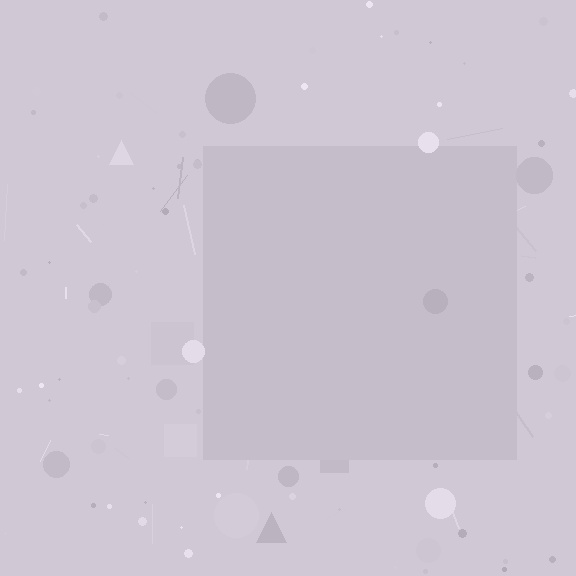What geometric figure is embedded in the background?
A square is embedded in the background.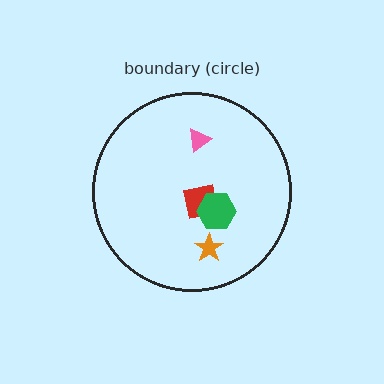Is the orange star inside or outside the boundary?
Inside.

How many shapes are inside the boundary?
4 inside, 0 outside.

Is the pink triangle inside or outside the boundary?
Inside.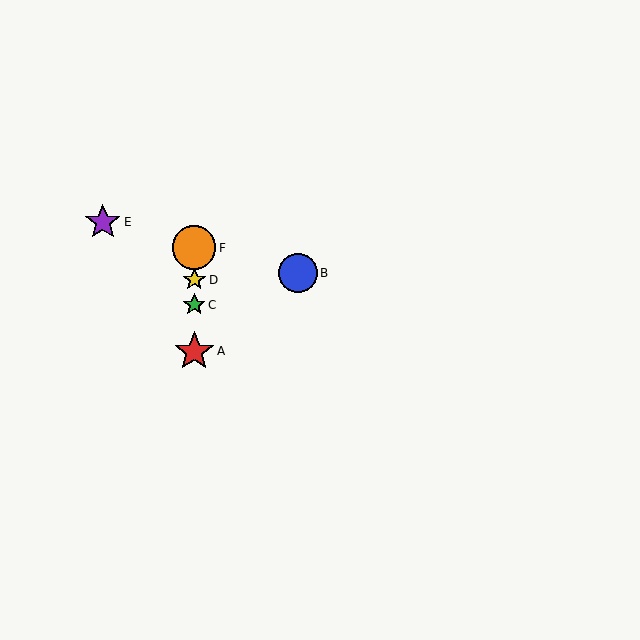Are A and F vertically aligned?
Yes, both are at x≈194.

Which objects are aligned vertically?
Objects A, C, D, F are aligned vertically.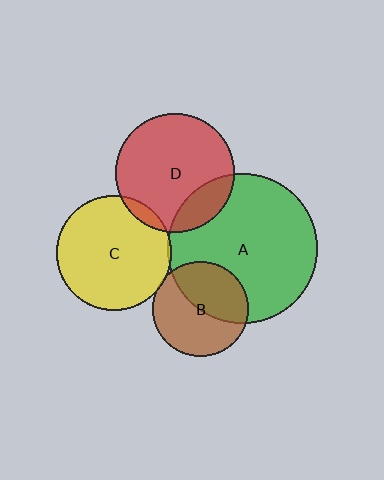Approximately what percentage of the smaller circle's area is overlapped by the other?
Approximately 5%.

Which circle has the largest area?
Circle A (green).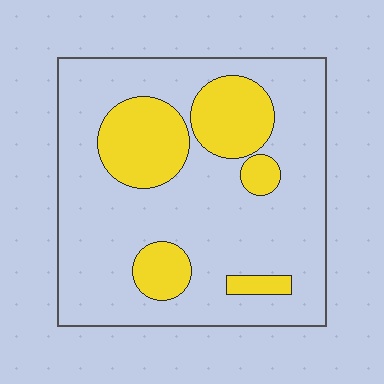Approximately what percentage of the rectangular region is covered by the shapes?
Approximately 25%.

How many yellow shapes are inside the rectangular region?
5.